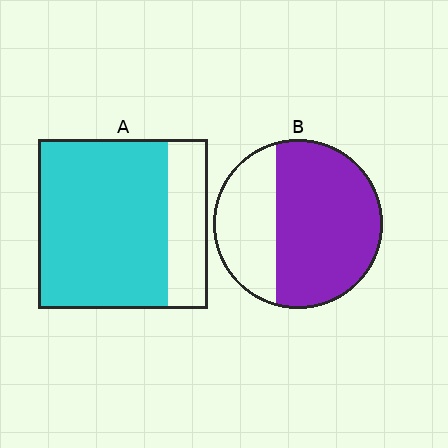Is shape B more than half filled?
Yes.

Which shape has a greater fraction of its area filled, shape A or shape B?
Shape A.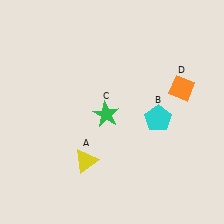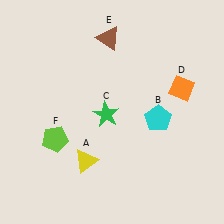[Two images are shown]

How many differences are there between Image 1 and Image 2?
There are 2 differences between the two images.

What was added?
A brown triangle (E), a lime pentagon (F) were added in Image 2.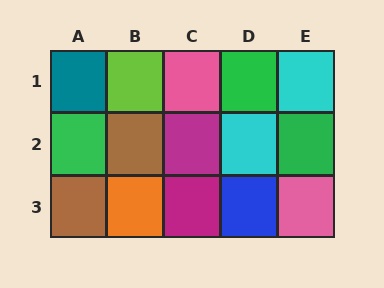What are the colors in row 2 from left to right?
Green, brown, magenta, cyan, green.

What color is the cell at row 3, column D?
Blue.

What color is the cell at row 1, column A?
Teal.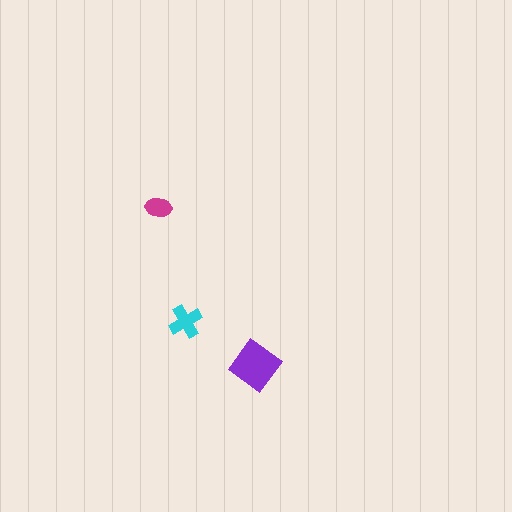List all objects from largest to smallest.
The purple diamond, the cyan cross, the magenta ellipse.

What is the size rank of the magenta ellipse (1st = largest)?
3rd.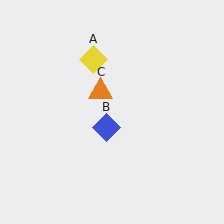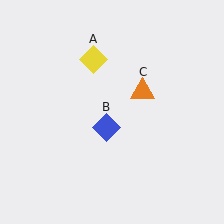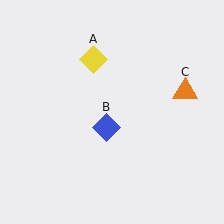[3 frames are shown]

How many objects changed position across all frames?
1 object changed position: orange triangle (object C).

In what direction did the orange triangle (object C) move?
The orange triangle (object C) moved right.